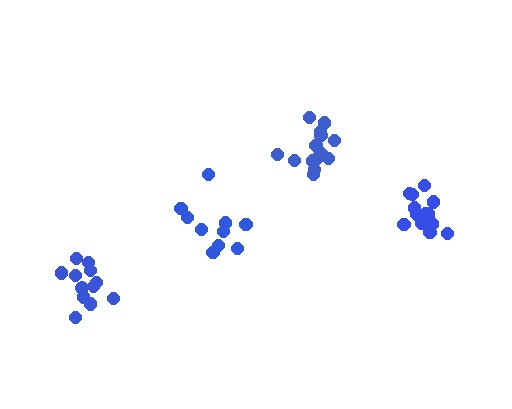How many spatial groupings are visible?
There are 4 spatial groupings.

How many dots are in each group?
Group 1: 10 dots, Group 2: 15 dots, Group 3: 15 dots, Group 4: 12 dots (52 total).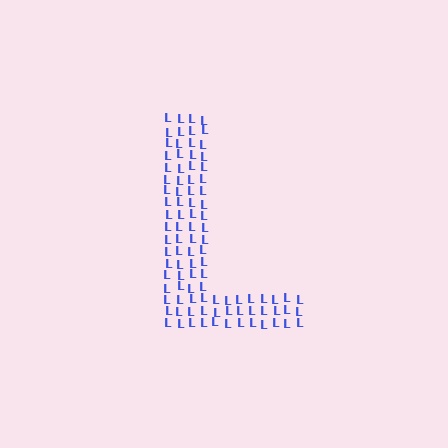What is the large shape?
The large shape is the letter L.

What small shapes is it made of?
It is made of small letter L's.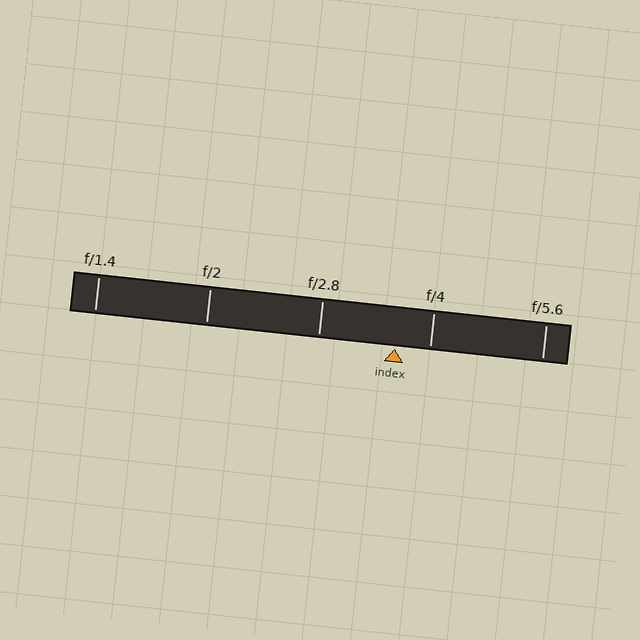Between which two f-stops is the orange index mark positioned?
The index mark is between f/2.8 and f/4.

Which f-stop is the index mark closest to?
The index mark is closest to f/4.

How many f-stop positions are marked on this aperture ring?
There are 5 f-stop positions marked.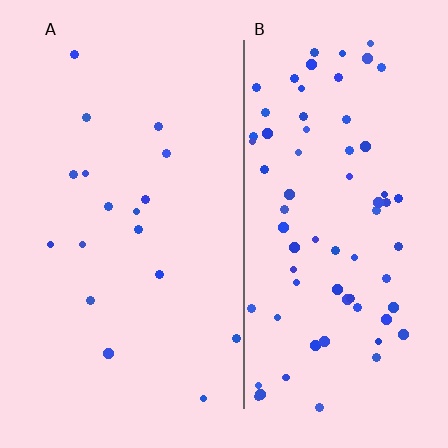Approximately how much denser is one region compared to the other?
Approximately 4.2× — region B over region A.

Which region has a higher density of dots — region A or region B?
B (the right).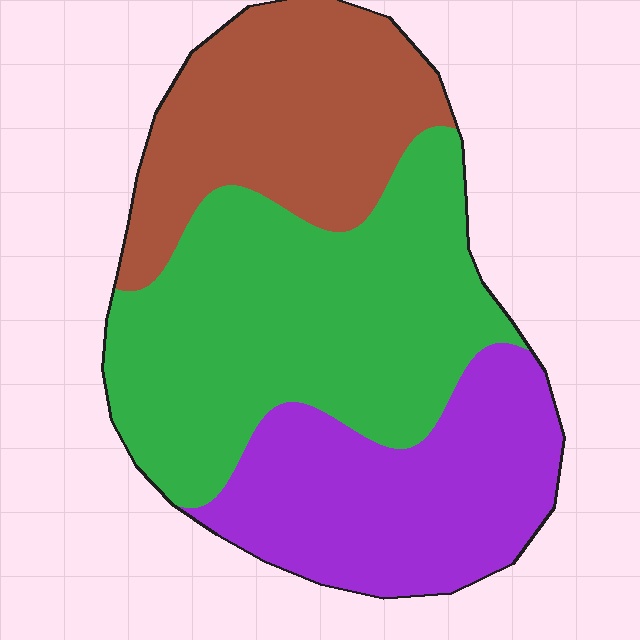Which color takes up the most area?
Green, at roughly 45%.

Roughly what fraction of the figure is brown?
Brown takes up between a quarter and a half of the figure.